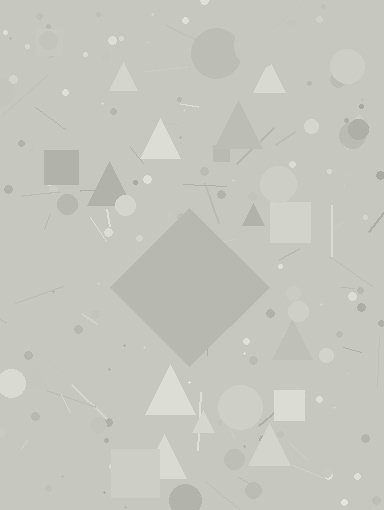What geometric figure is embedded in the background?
A diamond is embedded in the background.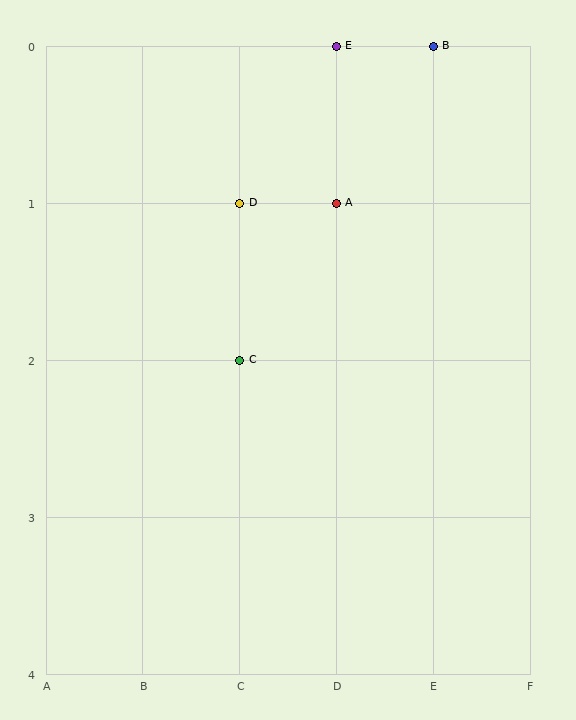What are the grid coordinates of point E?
Point E is at grid coordinates (D, 0).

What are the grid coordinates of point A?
Point A is at grid coordinates (D, 1).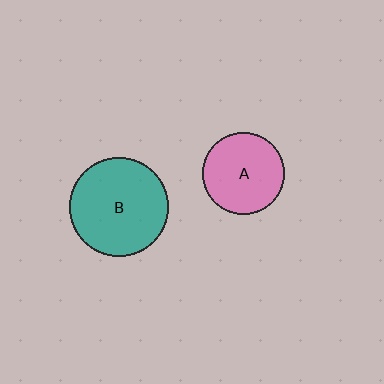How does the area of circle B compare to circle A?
Approximately 1.5 times.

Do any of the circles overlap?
No, none of the circles overlap.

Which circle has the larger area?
Circle B (teal).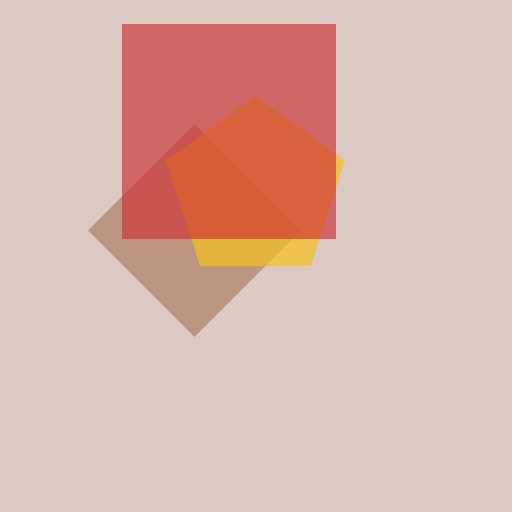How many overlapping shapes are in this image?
There are 3 overlapping shapes in the image.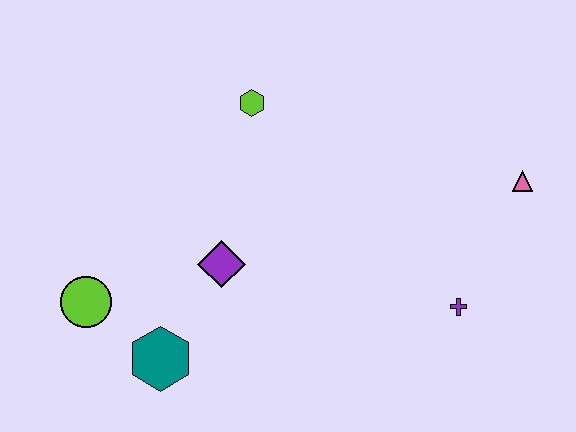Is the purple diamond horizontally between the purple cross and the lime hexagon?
No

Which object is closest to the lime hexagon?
The purple diamond is closest to the lime hexagon.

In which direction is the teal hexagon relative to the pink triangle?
The teal hexagon is to the left of the pink triangle.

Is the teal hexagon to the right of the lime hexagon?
No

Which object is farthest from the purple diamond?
The pink triangle is farthest from the purple diamond.